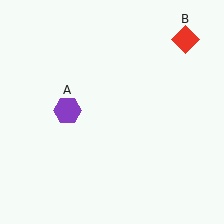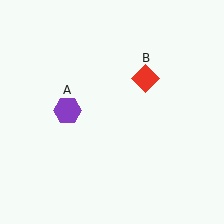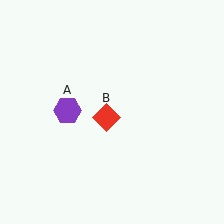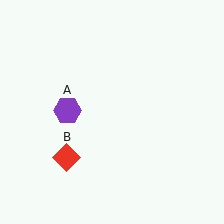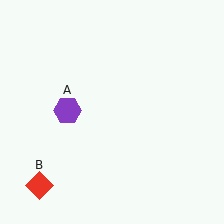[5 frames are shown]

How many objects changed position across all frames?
1 object changed position: red diamond (object B).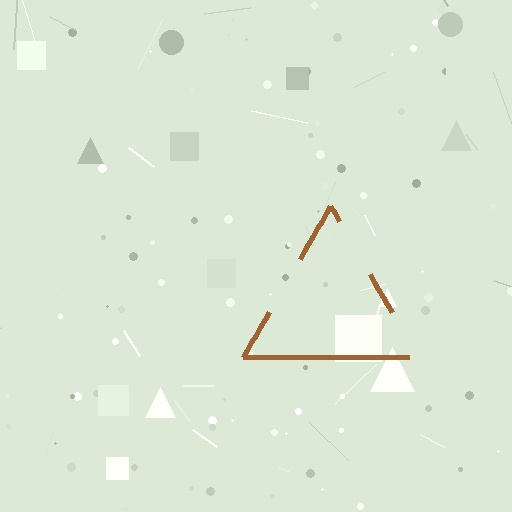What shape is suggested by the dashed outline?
The dashed outline suggests a triangle.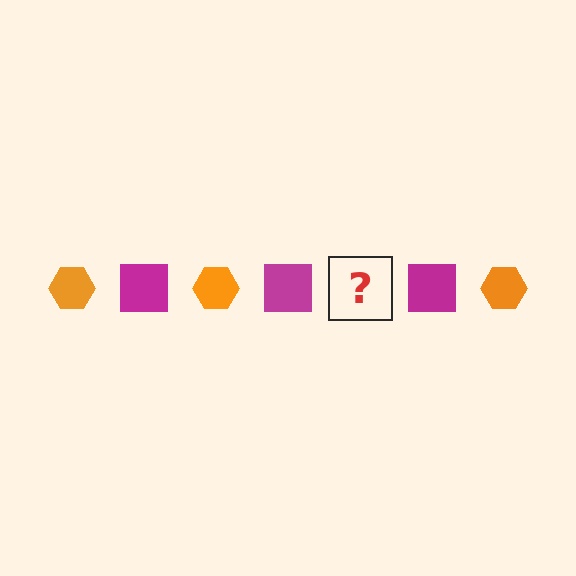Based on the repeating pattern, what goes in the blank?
The blank should be an orange hexagon.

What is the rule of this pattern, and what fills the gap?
The rule is that the pattern alternates between orange hexagon and magenta square. The gap should be filled with an orange hexagon.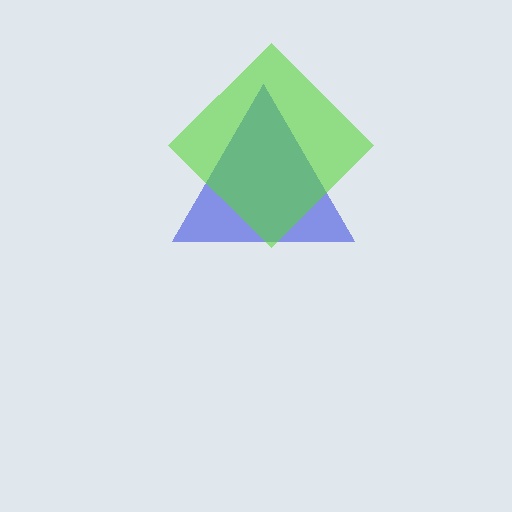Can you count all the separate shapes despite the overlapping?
Yes, there are 2 separate shapes.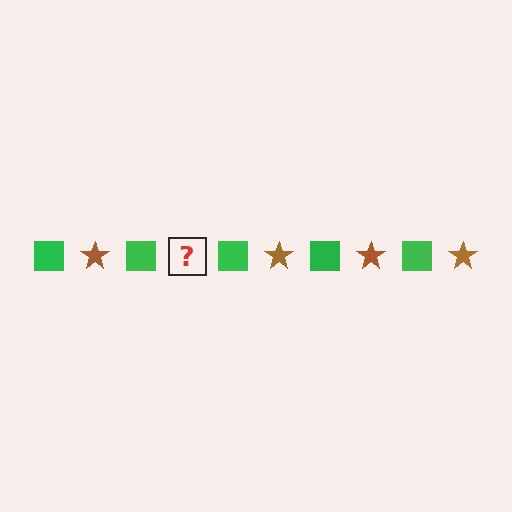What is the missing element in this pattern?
The missing element is a brown star.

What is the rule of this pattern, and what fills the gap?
The rule is that the pattern alternates between green square and brown star. The gap should be filled with a brown star.